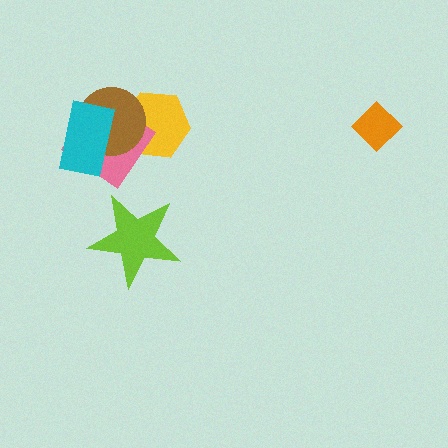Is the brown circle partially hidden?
Yes, it is partially covered by another shape.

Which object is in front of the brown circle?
The cyan rectangle is in front of the brown circle.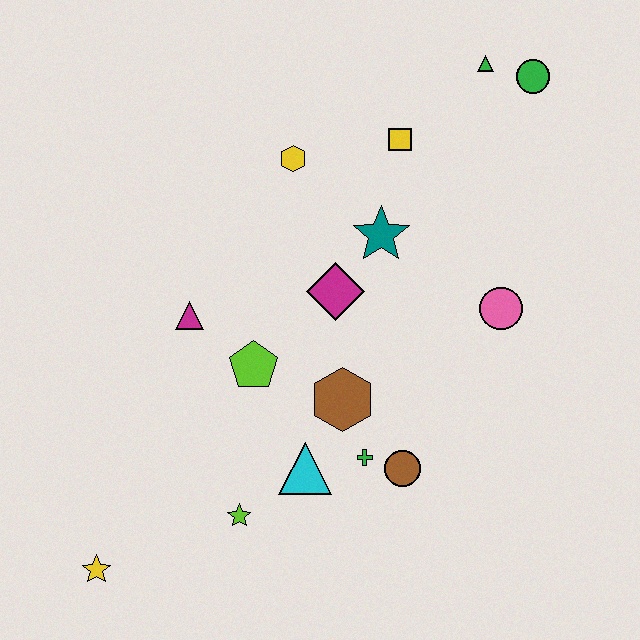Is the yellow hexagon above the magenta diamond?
Yes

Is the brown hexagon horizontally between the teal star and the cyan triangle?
Yes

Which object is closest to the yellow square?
The teal star is closest to the yellow square.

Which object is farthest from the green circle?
The yellow star is farthest from the green circle.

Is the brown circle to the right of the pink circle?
No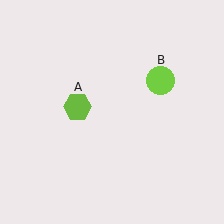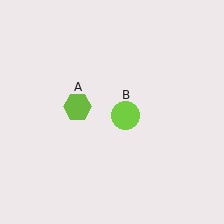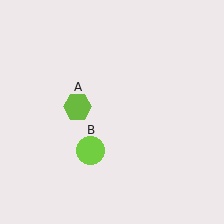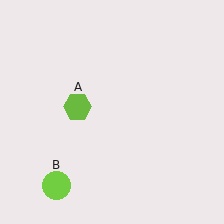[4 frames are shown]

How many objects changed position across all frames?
1 object changed position: lime circle (object B).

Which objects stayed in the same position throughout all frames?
Lime hexagon (object A) remained stationary.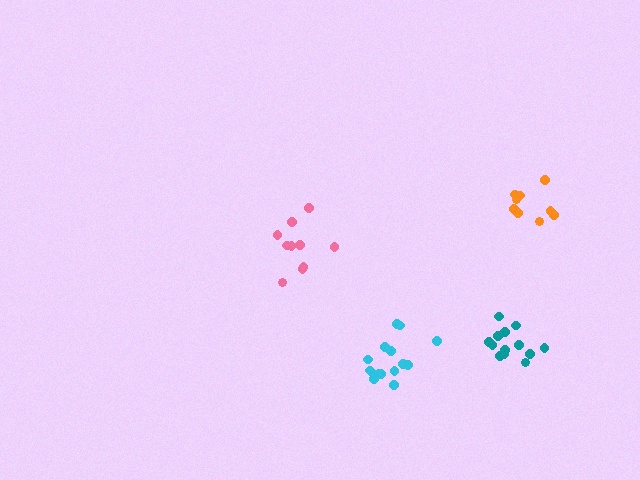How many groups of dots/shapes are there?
There are 4 groups.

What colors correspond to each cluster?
The clusters are colored: pink, teal, orange, cyan.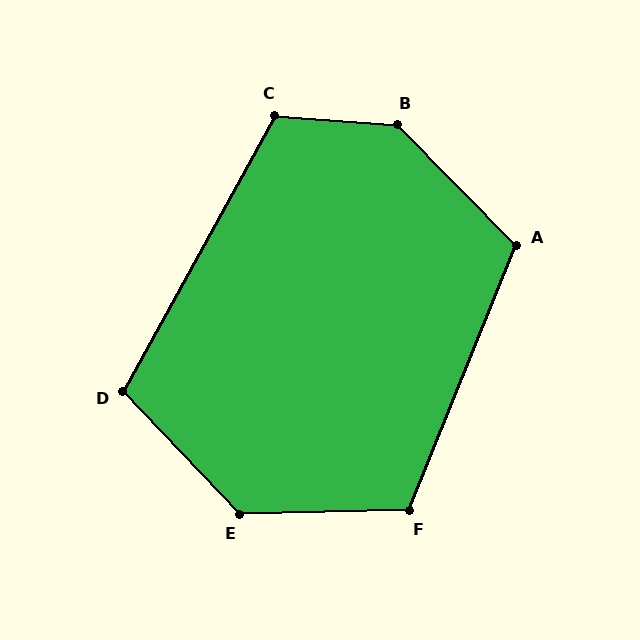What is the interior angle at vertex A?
Approximately 113 degrees (obtuse).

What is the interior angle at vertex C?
Approximately 114 degrees (obtuse).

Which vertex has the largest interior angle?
B, at approximately 139 degrees.